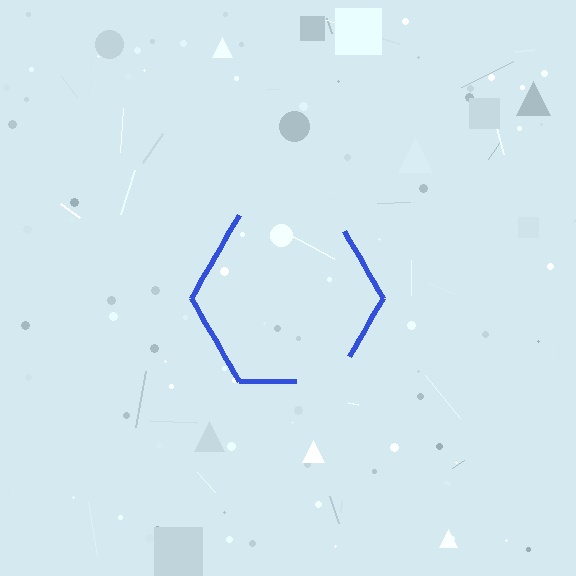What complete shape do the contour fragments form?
The contour fragments form a hexagon.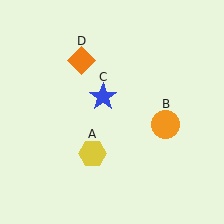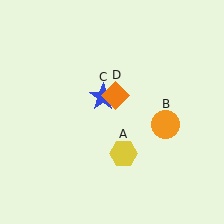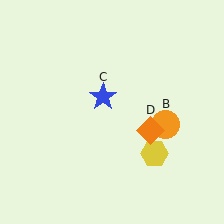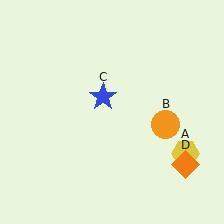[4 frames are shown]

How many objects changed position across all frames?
2 objects changed position: yellow hexagon (object A), orange diamond (object D).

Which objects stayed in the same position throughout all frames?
Orange circle (object B) and blue star (object C) remained stationary.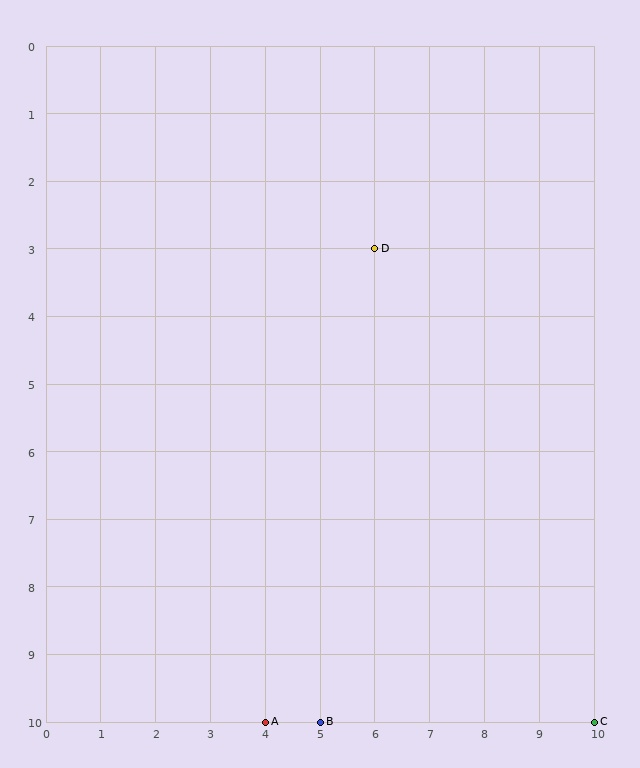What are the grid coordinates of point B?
Point B is at grid coordinates (5, 10).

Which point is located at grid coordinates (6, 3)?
Point D is at (6, 3).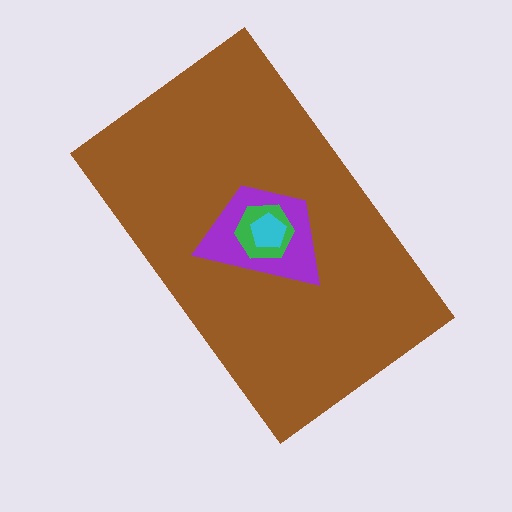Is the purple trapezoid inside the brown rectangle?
Yes.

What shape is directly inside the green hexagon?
The cyan pentagon.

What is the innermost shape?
The cyan pentagon.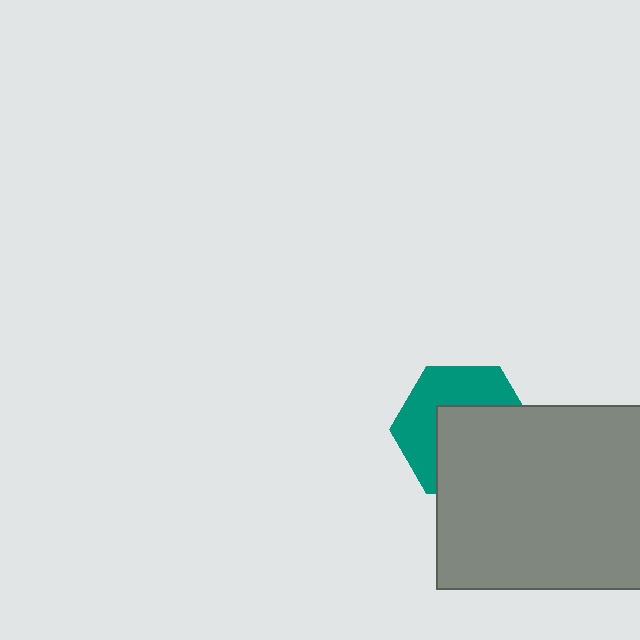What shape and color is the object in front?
The object in front is a gray rectangle.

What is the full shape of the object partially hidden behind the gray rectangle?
The partially hidden object is a teal hexagon.